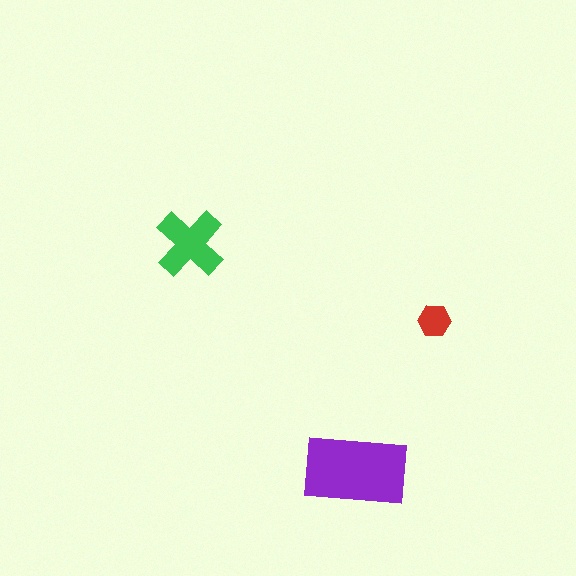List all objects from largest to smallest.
The purple rectangle, the green cross, the red hexagon.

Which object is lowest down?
The purple rectangle is bottommost.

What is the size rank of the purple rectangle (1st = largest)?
1st.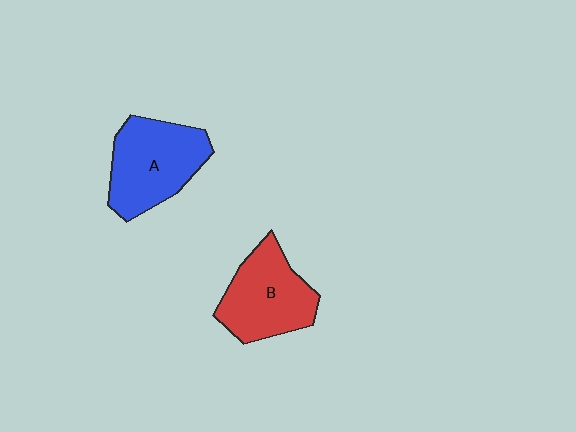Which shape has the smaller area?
Shape B (red).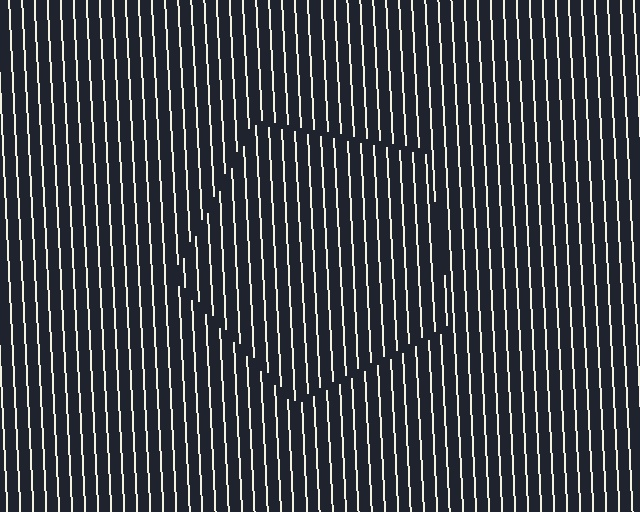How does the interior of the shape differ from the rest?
The interior of the shape contains the same grating, shifted by half a period — the contour is defined by the phase discontinuity where line-ends from the inner and outer gratings abut.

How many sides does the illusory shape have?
5 sides — the line-ends trace a pentagon.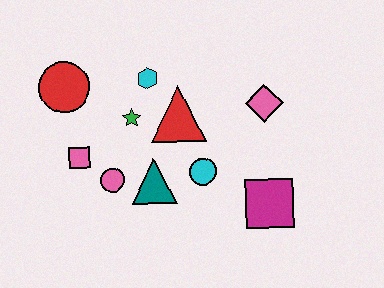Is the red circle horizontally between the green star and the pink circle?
No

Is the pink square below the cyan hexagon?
Yes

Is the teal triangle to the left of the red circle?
No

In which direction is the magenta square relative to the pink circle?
The magenta square is to the right of the pink circle.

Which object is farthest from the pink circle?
The pink diamond is farthest from the pink circle.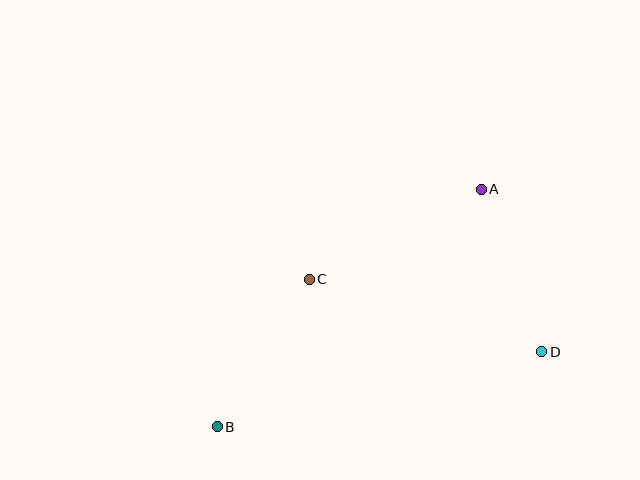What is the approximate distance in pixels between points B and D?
The distance between B and D is approximately 333 pixels.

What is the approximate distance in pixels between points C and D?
The distance between C and D is approximately 244 pixels.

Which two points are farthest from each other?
Points A and B are farthest from each other.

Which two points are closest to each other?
Points A and D are closest to each other.